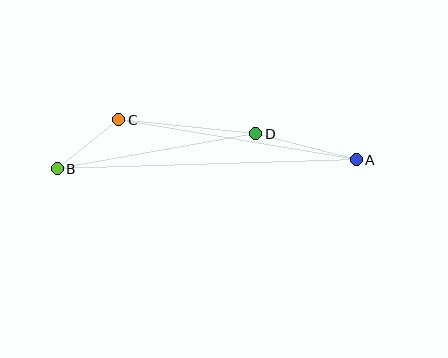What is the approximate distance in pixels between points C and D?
The distance between C and D is approximately 138 pixels.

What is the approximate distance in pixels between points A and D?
The distance between A and D is approximately 104 pixels.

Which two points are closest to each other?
Points B and C are closest to each other.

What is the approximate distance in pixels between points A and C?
The distance between A and C is approximately 241 pixels.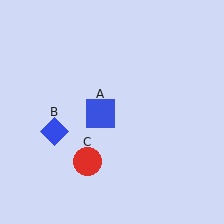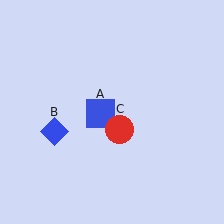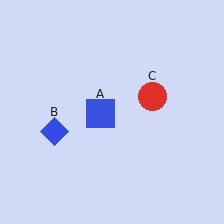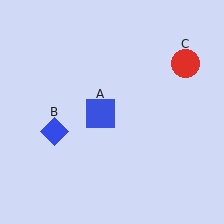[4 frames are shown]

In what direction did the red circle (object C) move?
The red circle (object C) moved up and to the right.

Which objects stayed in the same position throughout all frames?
Blue square (object A) and blue diamond (object B) remained stationary.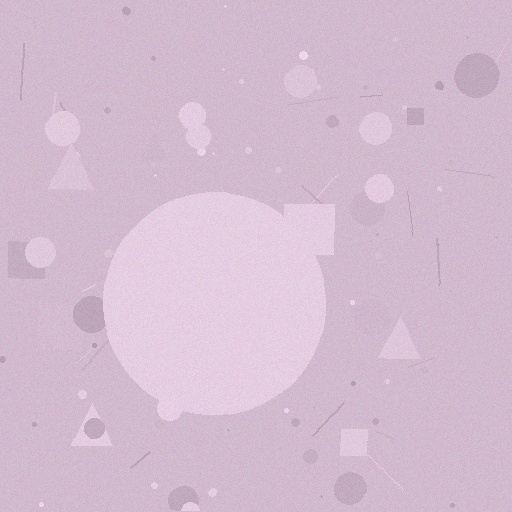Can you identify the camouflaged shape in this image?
The camouflaged shape is a circle.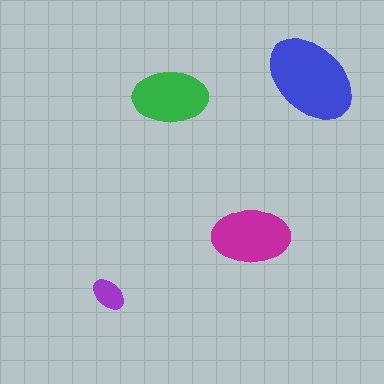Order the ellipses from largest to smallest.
the blue one, the magenta one, the green one, the purple one.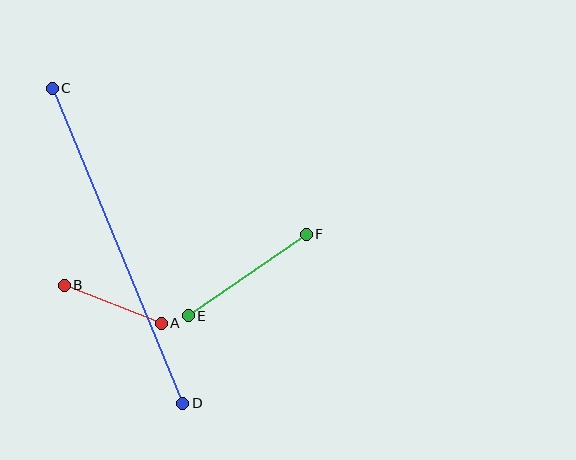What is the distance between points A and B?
The distance is approximately 104 pixels.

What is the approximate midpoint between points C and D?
The midpoint is at approximately (118, 246) pixels.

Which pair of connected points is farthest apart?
Points C and D are farthest apart.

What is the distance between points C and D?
The distance is approximately 341 pixels.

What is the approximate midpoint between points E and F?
The midpoint is at approximately (247, 275) pixels.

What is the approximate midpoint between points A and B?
The midpoint is at approximately (113, 304) pixels.